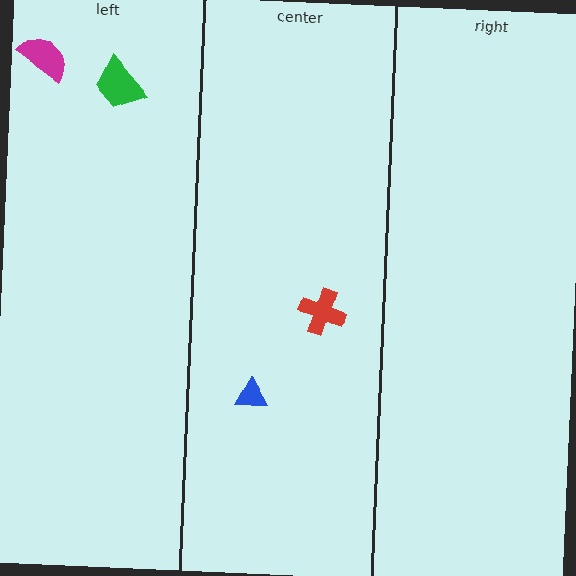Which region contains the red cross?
The center region.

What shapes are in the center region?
The blue triangle, the red cross.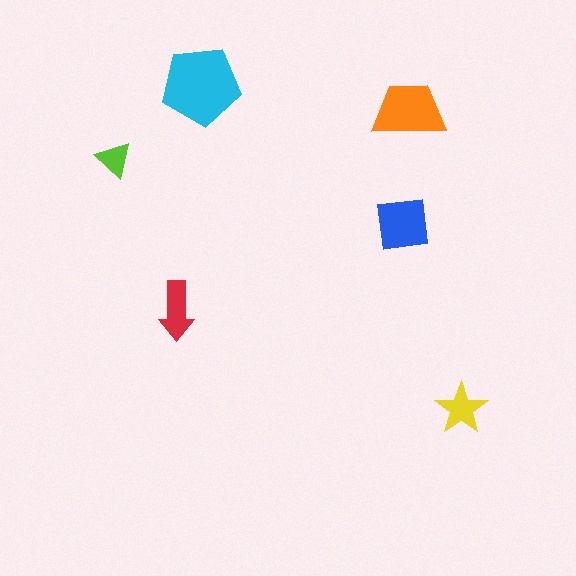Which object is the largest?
The cyan pentagon.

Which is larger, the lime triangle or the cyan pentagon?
The cyan pentagon.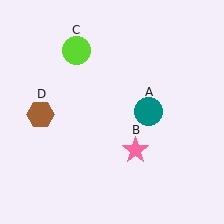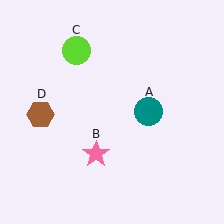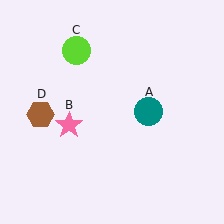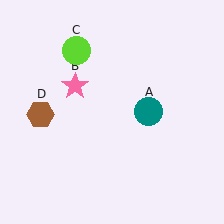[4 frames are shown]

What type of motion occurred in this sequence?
The pink star (object B) rotated clockwise around the center of the scene.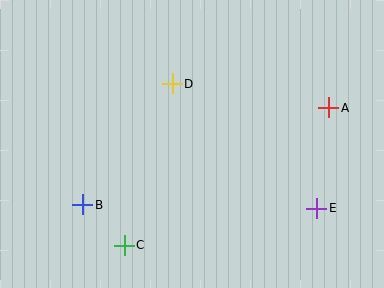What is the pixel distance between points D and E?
The distance between D and E is 191 pixels.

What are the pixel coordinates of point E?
Point E is at (317, 208).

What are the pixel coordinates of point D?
Point D is at (172, 84).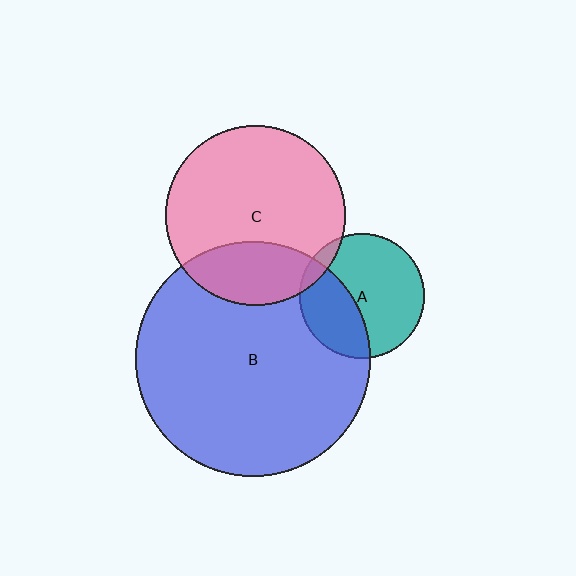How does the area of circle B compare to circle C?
Approximately 1.7 times.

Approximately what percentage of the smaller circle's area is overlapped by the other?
Approximately 10%.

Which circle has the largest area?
Circle B (blue).